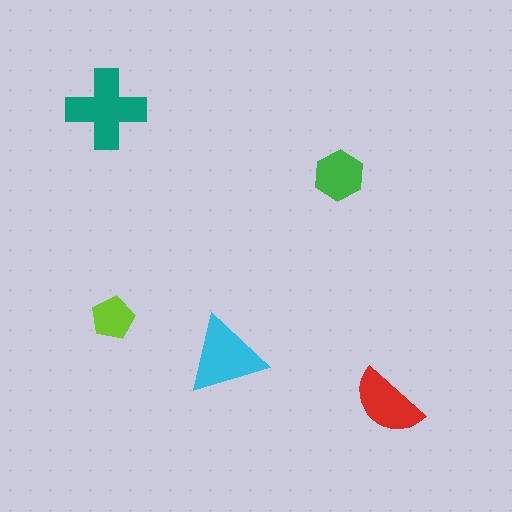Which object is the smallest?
The lime pentagon.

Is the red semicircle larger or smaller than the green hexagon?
Larger.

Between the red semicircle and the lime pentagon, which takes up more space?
The red semicircle.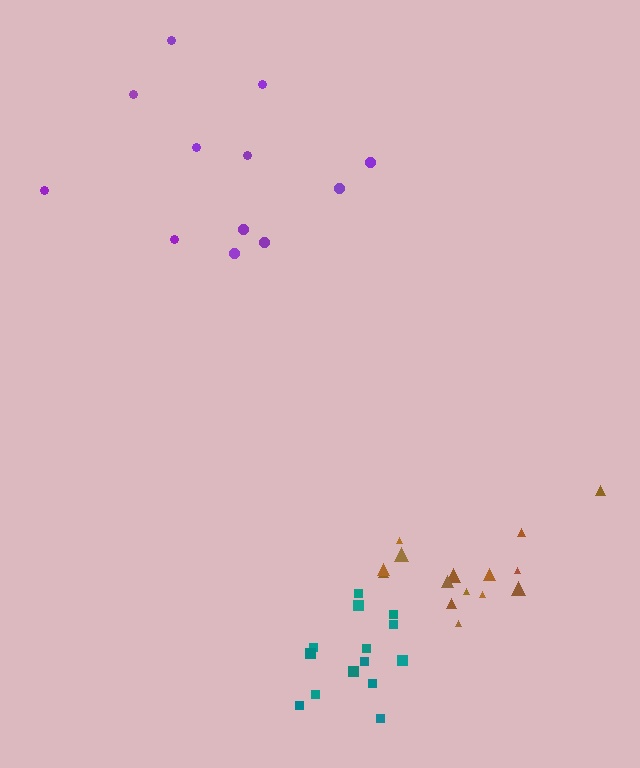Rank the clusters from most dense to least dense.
teal, brown, purple.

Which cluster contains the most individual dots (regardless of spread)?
Brown (15).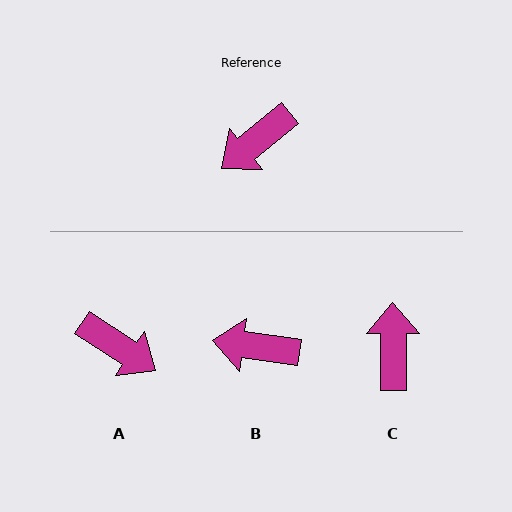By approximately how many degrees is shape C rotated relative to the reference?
Approximately 129 degrees clockwise.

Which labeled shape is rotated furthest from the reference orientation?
C, about 129 degrees away.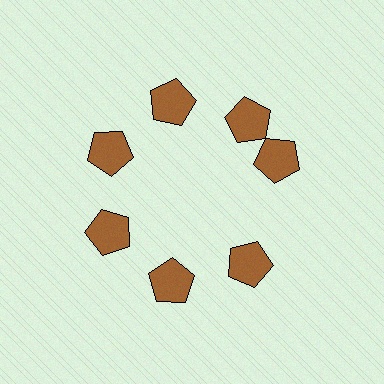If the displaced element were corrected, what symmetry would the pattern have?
It would have 7-fold rotational symmetry — the pattern would map onto itself every 51 degrees.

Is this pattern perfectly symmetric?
No. The 7 brown pentagons are arranged in a ring, but one element near the 3 o'clock position is rotated out of alignment along the ring, breaking the 7-fold rotational symmetry.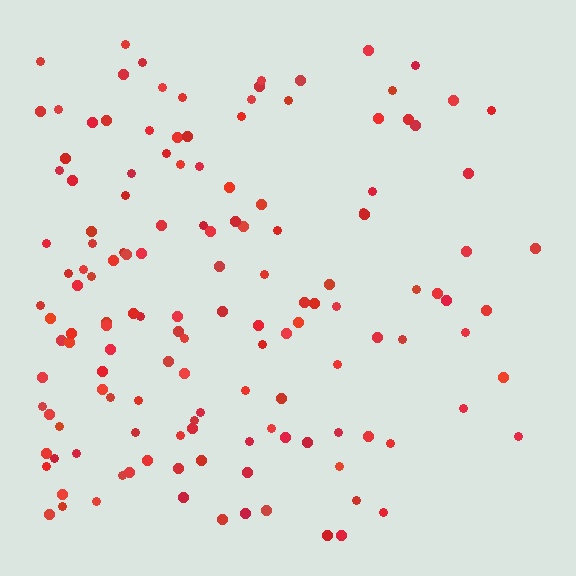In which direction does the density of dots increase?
From right to left, with the left side densest.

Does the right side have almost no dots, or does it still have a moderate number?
Still a moderate number, just noticeably fewer than the left.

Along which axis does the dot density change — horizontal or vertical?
Horizontal.